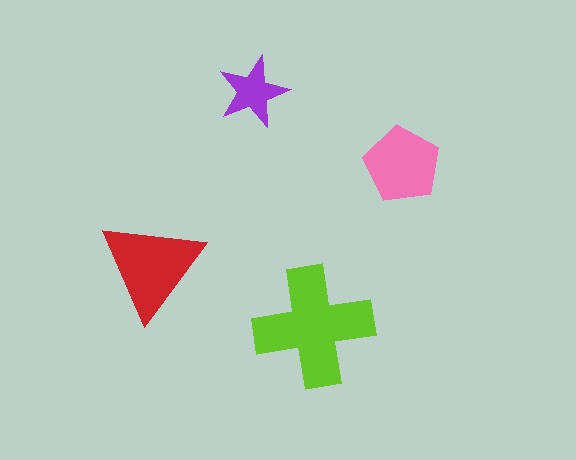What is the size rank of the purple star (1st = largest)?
4th.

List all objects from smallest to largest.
The purple star, the pink pentagon, the red triangle, the lime cross.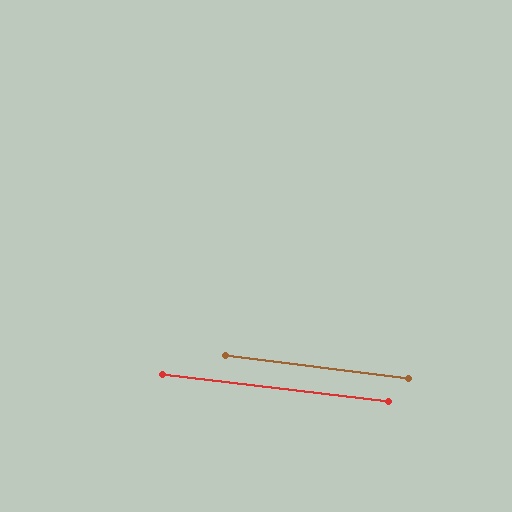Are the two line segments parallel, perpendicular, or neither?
Parallel — their directions differ by only 0.3°.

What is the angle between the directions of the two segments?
Approximately 0 degrees.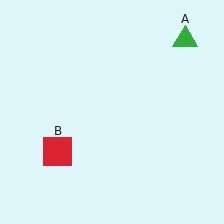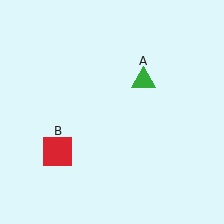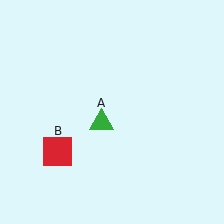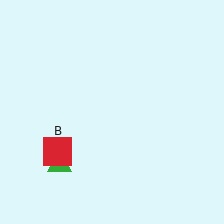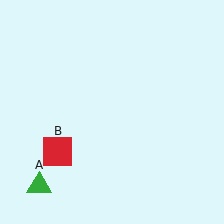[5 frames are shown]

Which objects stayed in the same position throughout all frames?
Red square (object B) remained stationary.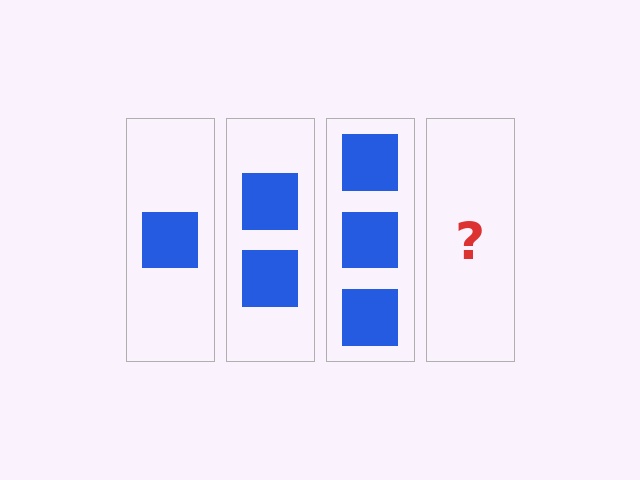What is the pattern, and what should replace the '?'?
The pattern is that each step adds one more square. The '?' should be 4 squares.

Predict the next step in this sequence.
The next step is 4 squares.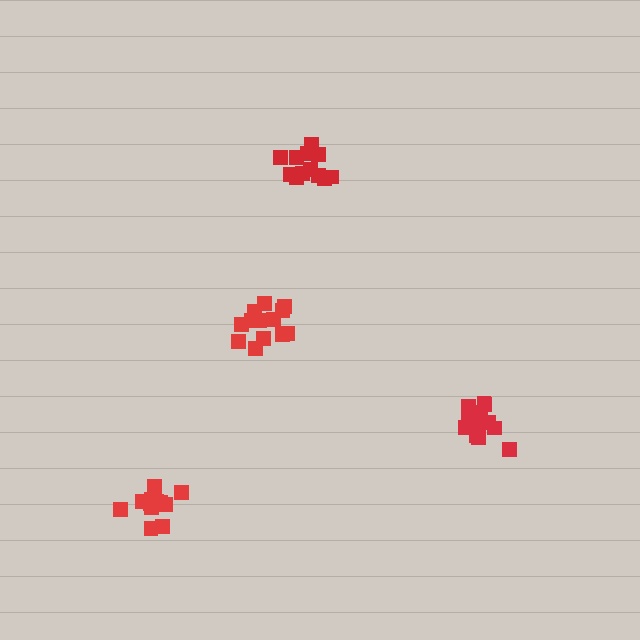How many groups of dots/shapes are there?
There are 4 groups.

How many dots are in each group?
Group 1: 13 dots, Group 2: 13 dots, Group 3: 12 dots, Group 4: 14 dots (52 total).